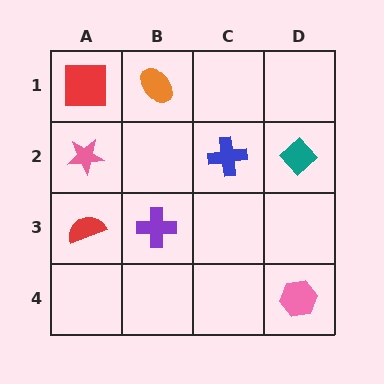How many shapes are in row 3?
2 shapes.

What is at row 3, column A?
A red semicircle.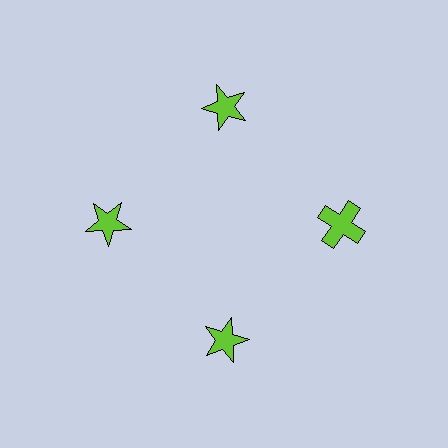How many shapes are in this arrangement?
There are 4 shapes arranged in a ring pattern.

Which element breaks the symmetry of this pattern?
The lime cross at roughly the 3 o'clock position breaks the symmetry. All other shapes are lime stars.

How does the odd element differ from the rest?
It has a different shape: cross instead of star.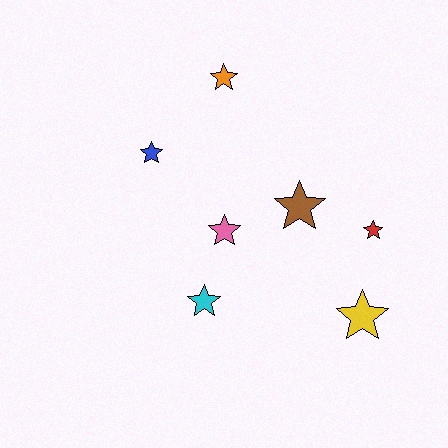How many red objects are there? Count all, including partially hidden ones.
There is 1 red object.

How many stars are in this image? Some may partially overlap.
There are 7 stars.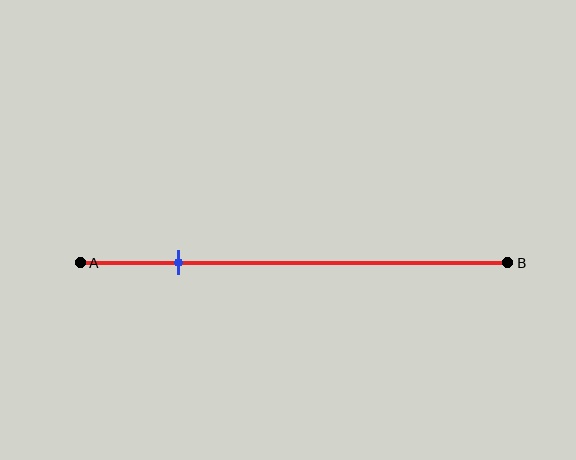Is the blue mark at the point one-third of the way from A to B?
No, the mark is at about 25% from A, not at the 33% one-third point.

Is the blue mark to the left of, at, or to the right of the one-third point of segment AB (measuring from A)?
The blue mark is to the left of the one-third point of segment AB.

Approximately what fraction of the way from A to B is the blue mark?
The blue mark is approximately 25% of the way from A to B.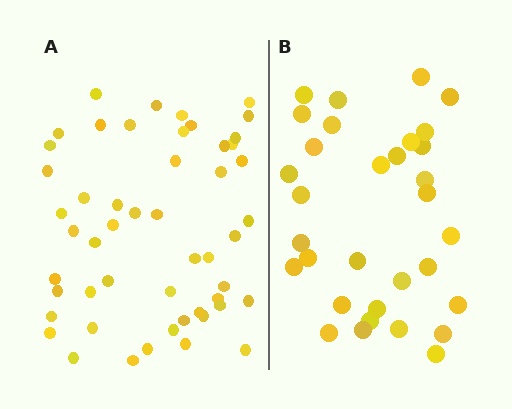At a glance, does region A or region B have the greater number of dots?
Region A (the left region) has more dots.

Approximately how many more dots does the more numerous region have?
Region A has approximately 20 more dots than region B.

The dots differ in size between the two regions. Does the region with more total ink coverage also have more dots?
No. Region B has more total ink coverage because its dots are larger, but region A actually contains more individual dots. Total area can be misleading — the number of items is what matters here.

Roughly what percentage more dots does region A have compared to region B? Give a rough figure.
About 60% more.